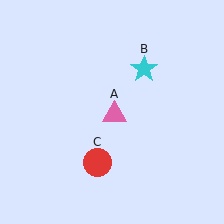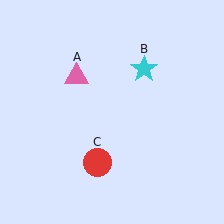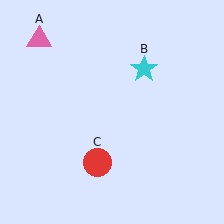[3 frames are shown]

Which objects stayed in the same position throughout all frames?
Cyan star (object B) and red circle (object C) remained stationary.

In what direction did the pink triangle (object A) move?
The pink triangle (object A) moved up and to the left.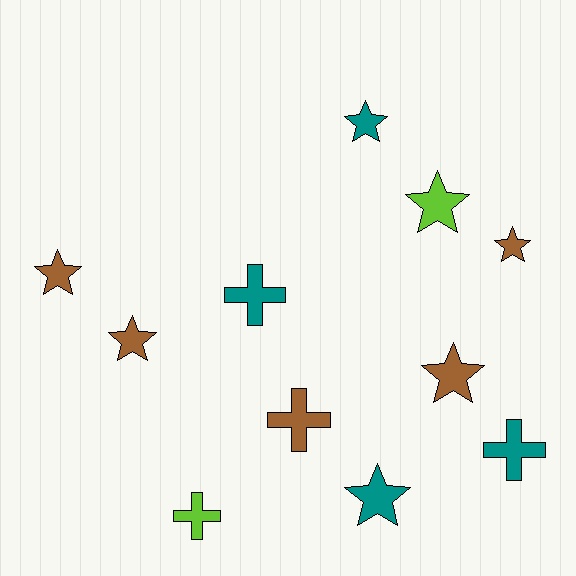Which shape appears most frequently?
Star, with 7 objects.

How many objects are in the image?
There are 11 objects.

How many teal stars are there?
There are 2 teal stars.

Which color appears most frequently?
Brown, with 5 objects.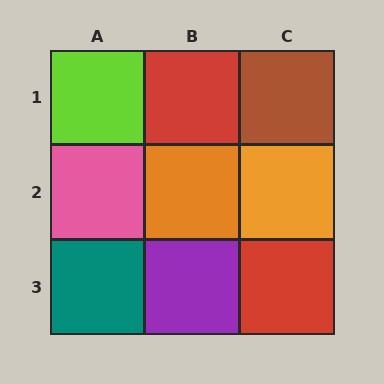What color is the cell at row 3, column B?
Purple.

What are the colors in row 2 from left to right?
Pink, orange, orange.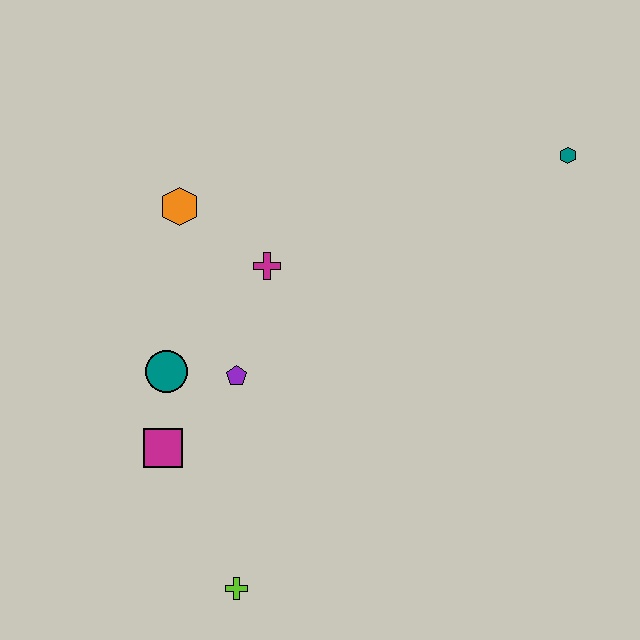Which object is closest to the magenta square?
The teal circle is closest to the magenta square.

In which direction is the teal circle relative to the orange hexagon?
The teal circle is below the orange hexagon.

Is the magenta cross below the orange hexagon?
Yes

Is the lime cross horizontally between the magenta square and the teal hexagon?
Yes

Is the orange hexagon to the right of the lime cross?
No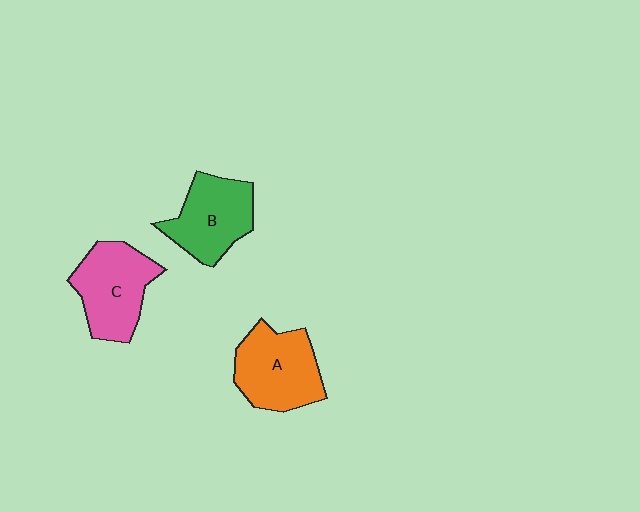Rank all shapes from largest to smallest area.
From largest to smallest: A (orange), C (pink), B (green).